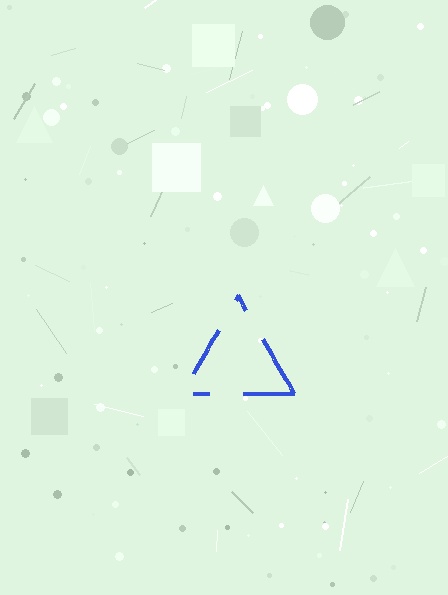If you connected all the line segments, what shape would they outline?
They would outline a triangle.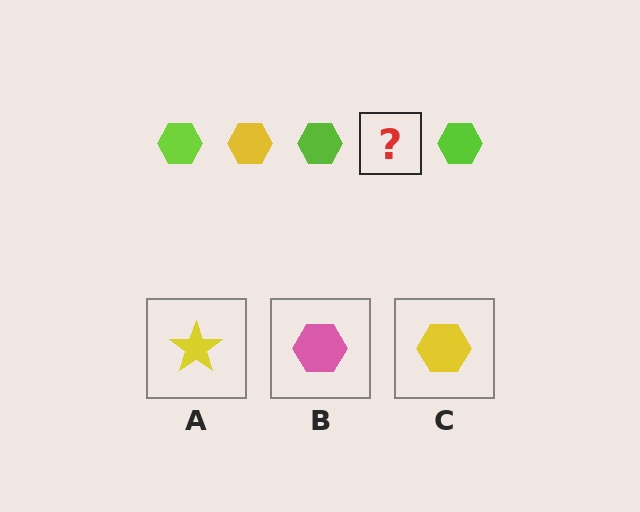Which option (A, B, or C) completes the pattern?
C.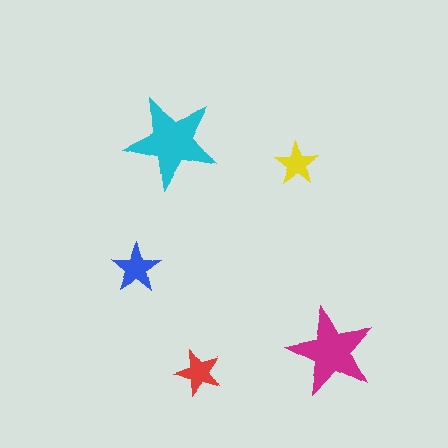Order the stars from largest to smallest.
the cyan one, the magenta one, the blue one, the red one, the yellow one.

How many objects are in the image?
There are 5 objects in the image.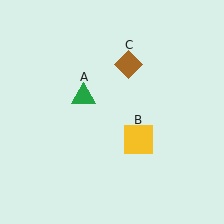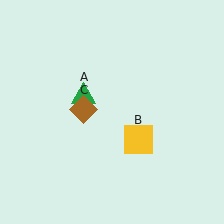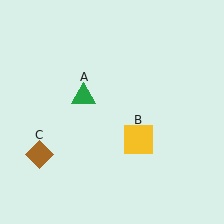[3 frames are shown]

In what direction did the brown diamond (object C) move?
The brown diamond (object C) moved down and to the left.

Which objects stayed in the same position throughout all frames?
Green triangle (object A) and yellow square (object B) remained stationary.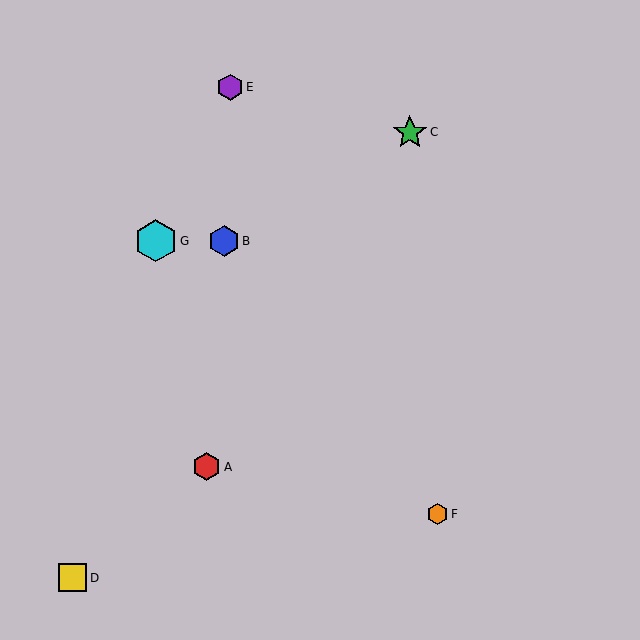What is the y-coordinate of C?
Object C is at y≈132.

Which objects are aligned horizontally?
Objects B, G are aligned horizontally.